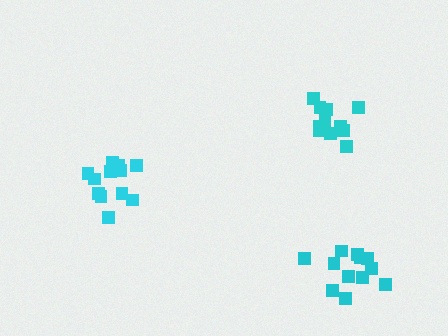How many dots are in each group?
Group 1: 11 dots, Group 2: 12 dots, Group 3: 12 dots (35 total).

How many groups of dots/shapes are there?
There are 3 groups.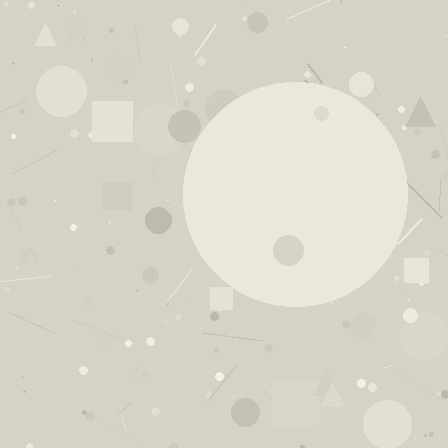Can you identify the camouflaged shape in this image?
The camouflaged shape is a circle.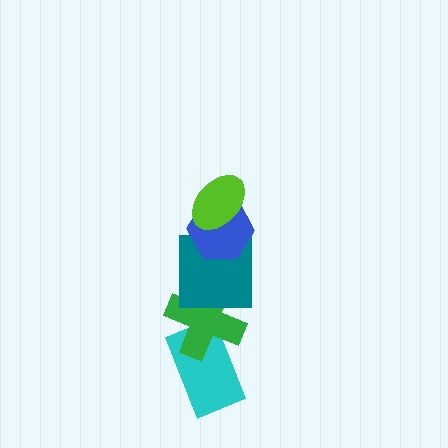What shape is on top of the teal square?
The blue hexagon is on top of the teal square.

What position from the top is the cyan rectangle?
The cyan rectangle is 5th from the top.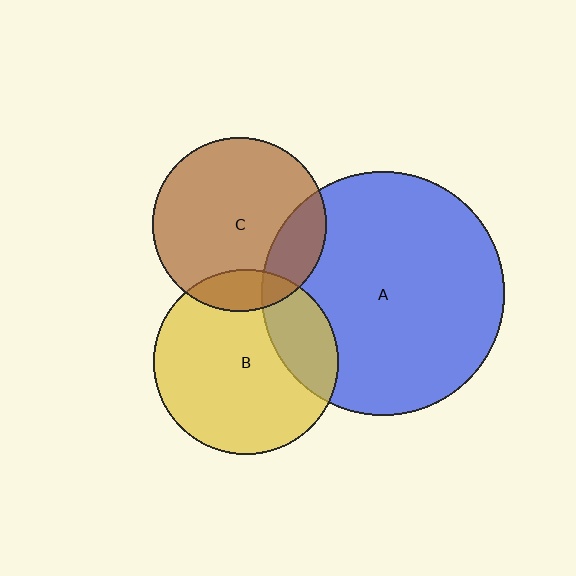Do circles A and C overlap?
Yes.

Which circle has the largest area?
Circle A (blue).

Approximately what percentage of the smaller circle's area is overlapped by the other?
Approximately 20%.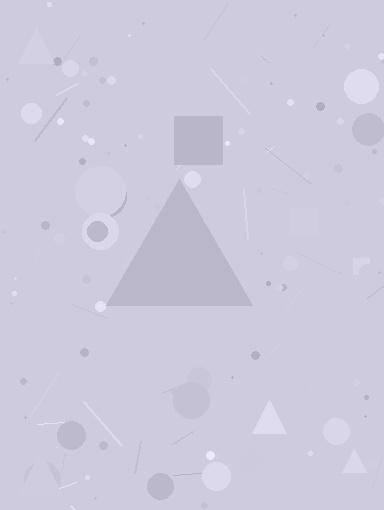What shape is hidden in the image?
A triangle is hidden in the image.